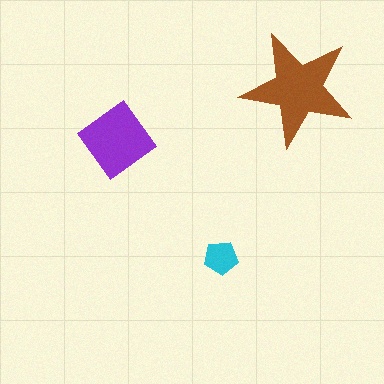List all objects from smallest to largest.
The cyan pentagon, the purple diamond, the brown star.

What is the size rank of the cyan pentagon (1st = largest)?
3rd.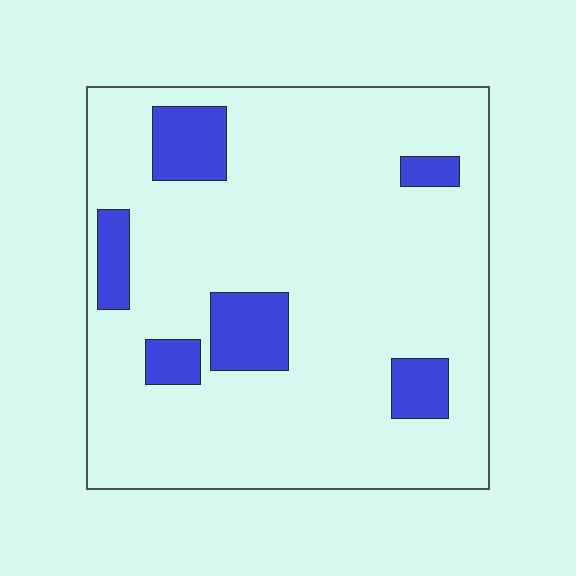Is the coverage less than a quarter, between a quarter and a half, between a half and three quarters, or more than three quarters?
Less than a quarter.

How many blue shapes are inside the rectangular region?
6.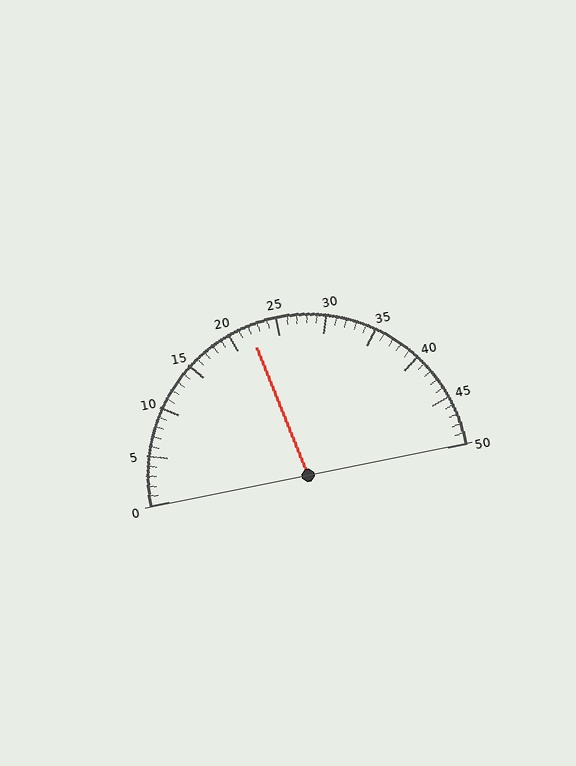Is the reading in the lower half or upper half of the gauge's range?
The reading is in the lower half of the range (0 to 50).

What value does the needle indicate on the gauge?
The needle indicates approximately 22.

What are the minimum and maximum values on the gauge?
The gauge ranges from 0 to 50.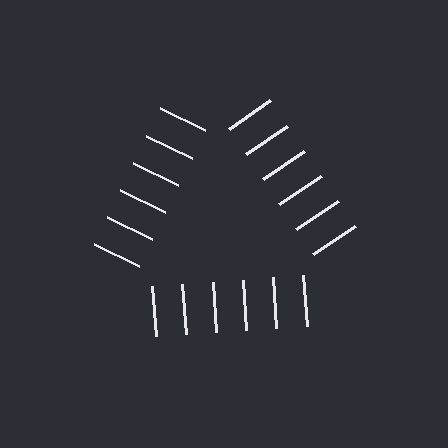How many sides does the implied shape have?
3 sides — the line-ends trace a triangle.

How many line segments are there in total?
18 — 6 along each of the 3 edges.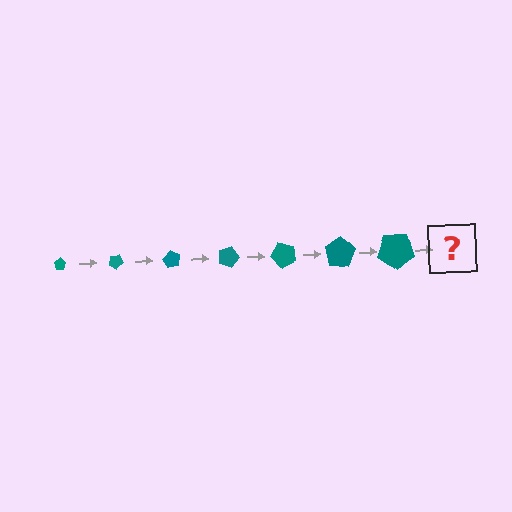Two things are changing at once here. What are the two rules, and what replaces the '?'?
The two rules are that the pentagon grows larger each step and it rotates 30 degrees each step. The '?' should be a pentagon, larger than the previous one and rotated 210 degrees from the start.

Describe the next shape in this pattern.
It should be a pentagon, larger than the previous one and rotated 210 degrees from the start.